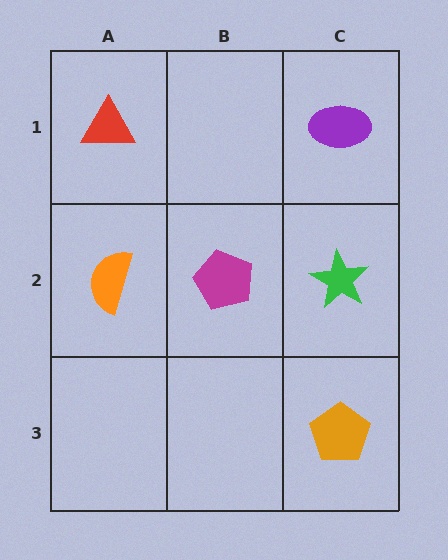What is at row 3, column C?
An orange pentagon.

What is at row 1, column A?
A red triangle.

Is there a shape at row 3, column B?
No, that cell is empty.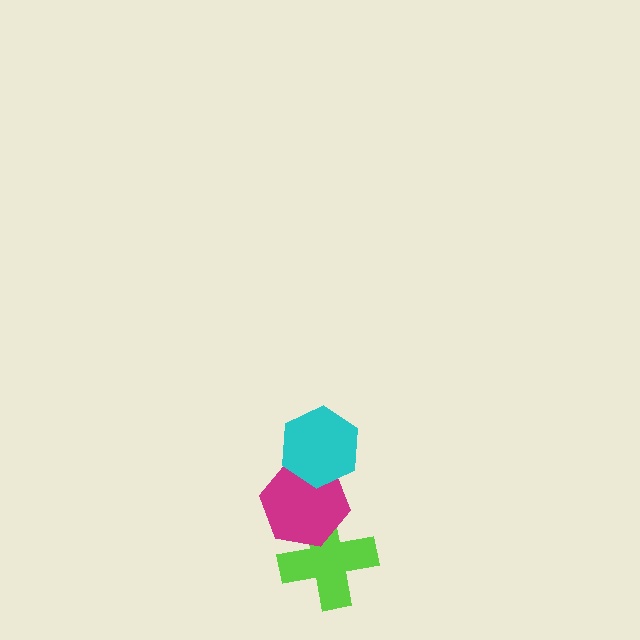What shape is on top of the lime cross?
The magenta hexagon is on top of the lime cross.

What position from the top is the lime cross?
The lime cross is 3rd from the top.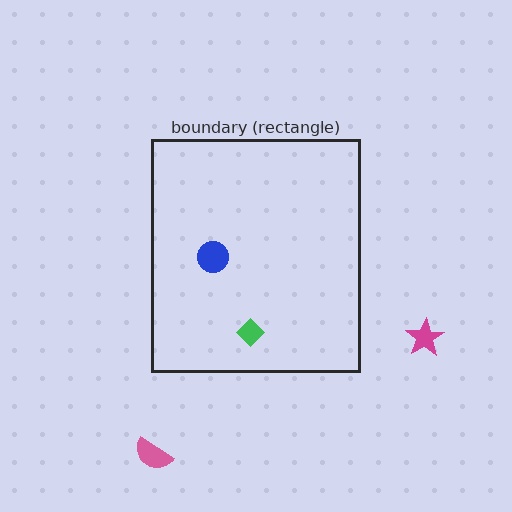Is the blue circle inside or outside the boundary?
Inside.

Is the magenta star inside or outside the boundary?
Outside.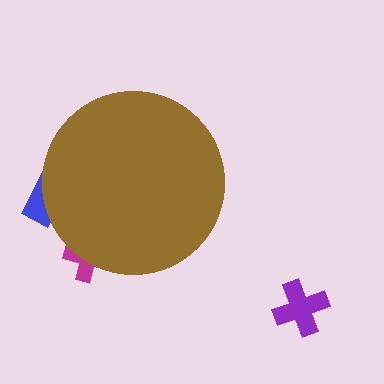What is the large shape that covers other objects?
A brown circle.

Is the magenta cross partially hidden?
Yes, the magenta cross is partially hidden behind the brown circle.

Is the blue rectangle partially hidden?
Yes, the blue rectangle is partially hidden behind the brown circle.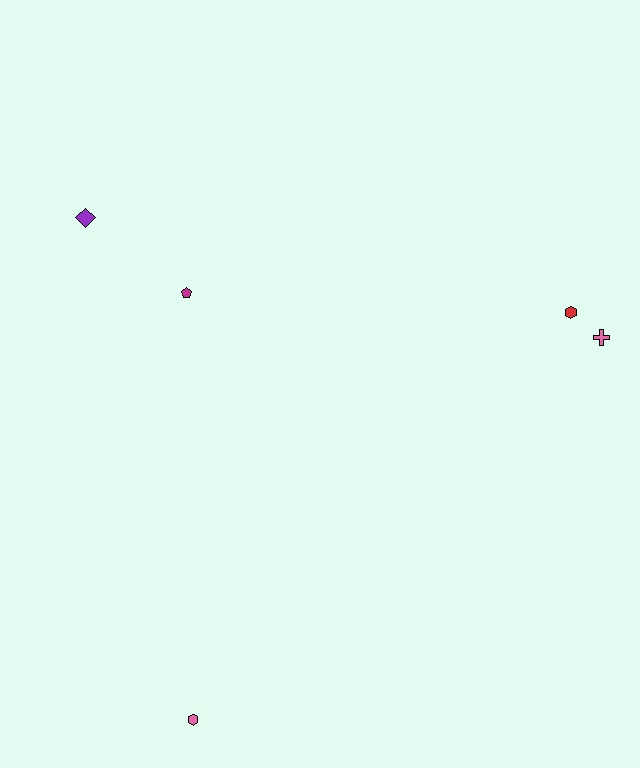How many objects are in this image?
There are 5 objects.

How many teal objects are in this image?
There are no teal objects.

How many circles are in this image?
There are no circles.